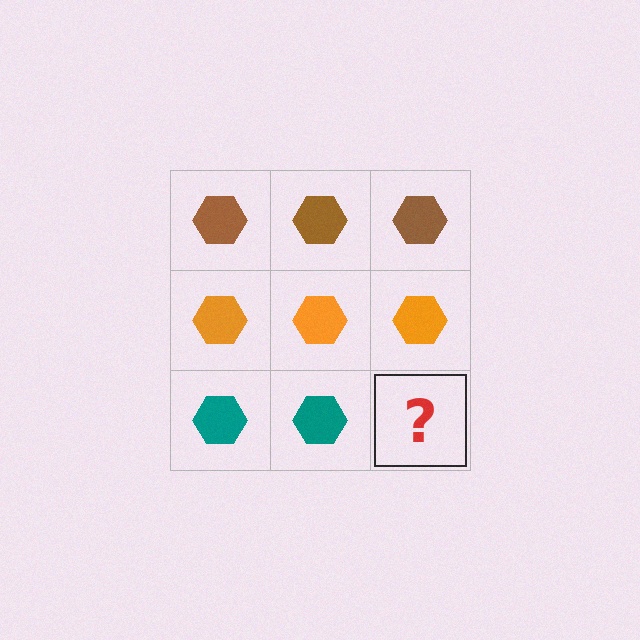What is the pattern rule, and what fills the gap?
The rule is that each row has a consistent color. The gap should be filled with a teal hexagon.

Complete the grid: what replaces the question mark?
The question mark should be replaced with a teal hexagon.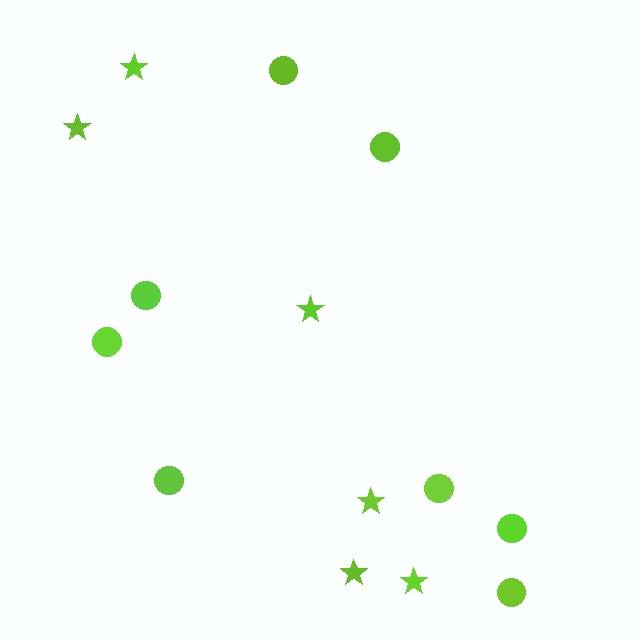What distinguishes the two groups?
There are 2 groups: one group of circles (8) and one group of stars (6).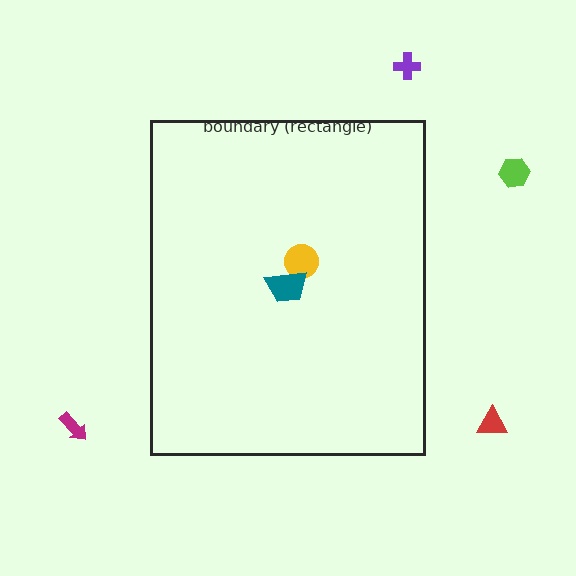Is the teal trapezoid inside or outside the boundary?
Inside.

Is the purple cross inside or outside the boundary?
Outside.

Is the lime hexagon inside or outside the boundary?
Outside.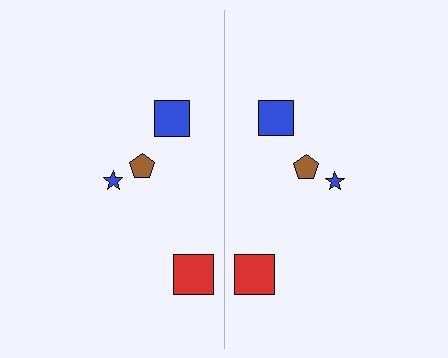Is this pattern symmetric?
Yes, this pattern has bilateral (reflection) symmetry.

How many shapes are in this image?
There are 8 shapes in this image.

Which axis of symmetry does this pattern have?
The pattern has a vertical axis of symmetry running through the center of the image.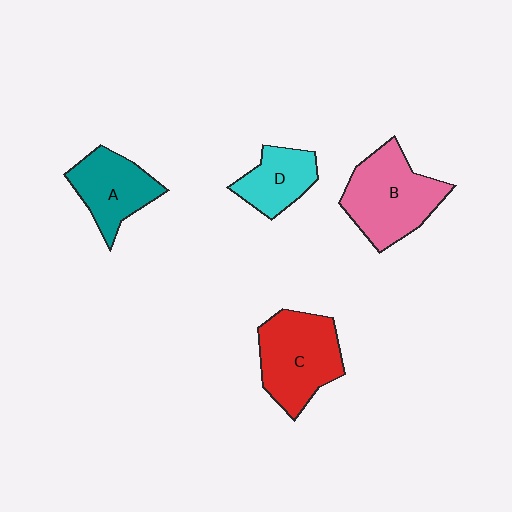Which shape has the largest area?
Shape B (pink).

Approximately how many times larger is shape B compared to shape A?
Approximately 1.4 times.